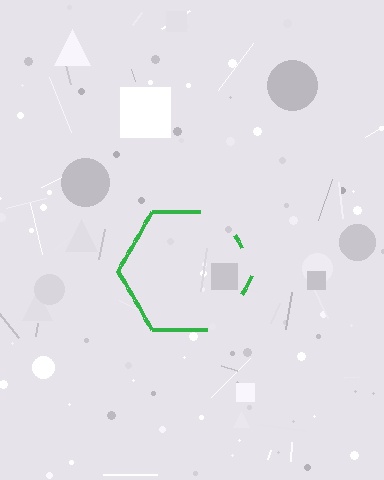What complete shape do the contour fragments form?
The contour fragments form a hexagon.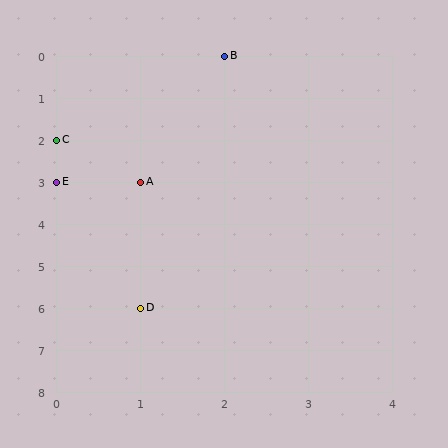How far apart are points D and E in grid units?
Points D and E are 1 column and 3 rows apart (about 3.2 grid units diagonally).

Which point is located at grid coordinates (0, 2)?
Point C is at (0, 2).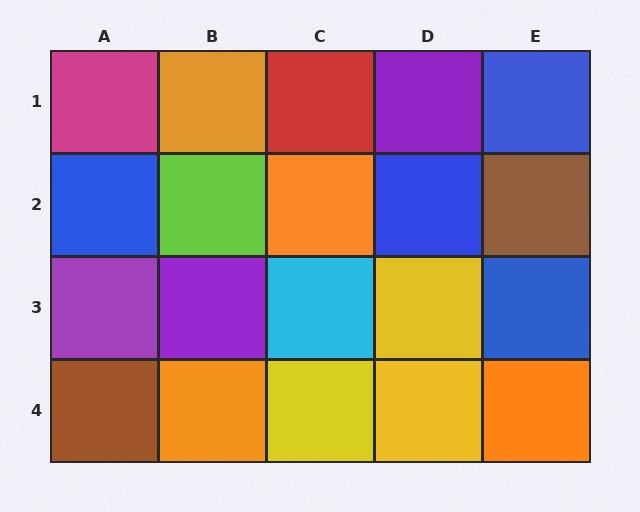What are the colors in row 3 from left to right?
Purple, purple, cyan, yellow, blue.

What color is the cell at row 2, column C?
Orange.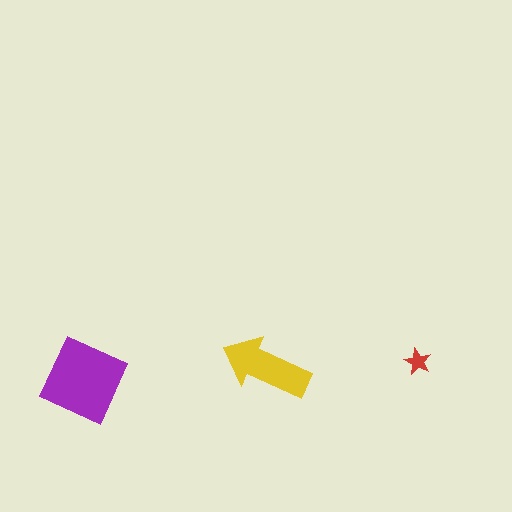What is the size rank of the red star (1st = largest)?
3rd.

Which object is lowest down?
The purple diamond is bottommost.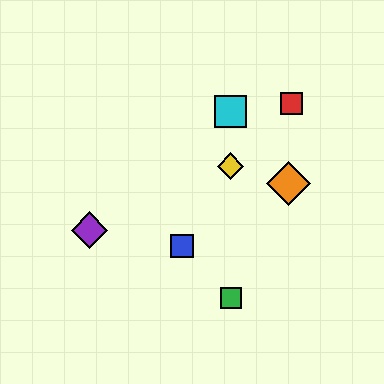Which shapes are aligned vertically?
The green square, the yellow diamond, the cyan square are aligned vertically.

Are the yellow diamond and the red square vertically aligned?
No, the yellow diamond is at x≈231 and the red square is at x≈291.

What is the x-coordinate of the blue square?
The blue square is at x≈182.